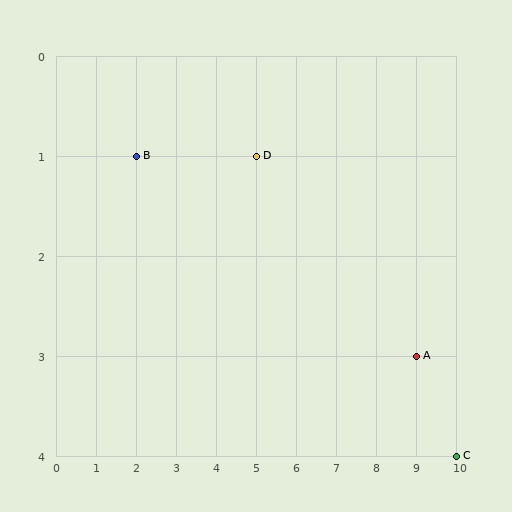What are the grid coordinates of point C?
Point C is at grid coordinates (10, 4).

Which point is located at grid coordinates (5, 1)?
Point D is at (5, 1).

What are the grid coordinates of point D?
Point D is at grid coordinates (5, 1).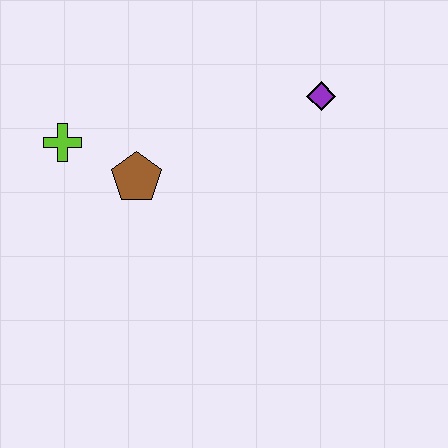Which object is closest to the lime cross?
The brown pentagon is closest to the lime cross.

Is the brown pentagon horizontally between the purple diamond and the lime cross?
Yes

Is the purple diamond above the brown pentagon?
Yes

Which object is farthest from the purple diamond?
The lime cross is farthest from the purple diamond.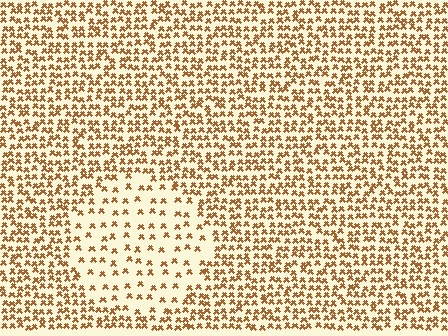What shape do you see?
I see a circle.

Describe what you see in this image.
The image contains small brown elements arranged at two different densities. A circle-shaped region is visible where the elements are less densely packed than the surrounding area.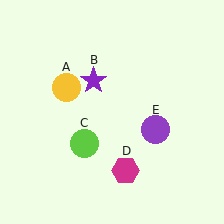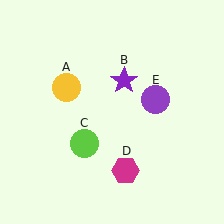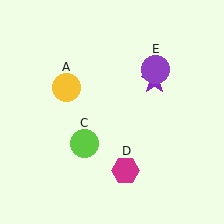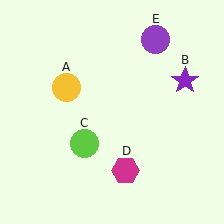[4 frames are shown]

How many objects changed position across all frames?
2 objects changed position: purple star (object B), purple circle (object E).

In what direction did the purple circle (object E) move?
The purple circle (object E) moved up.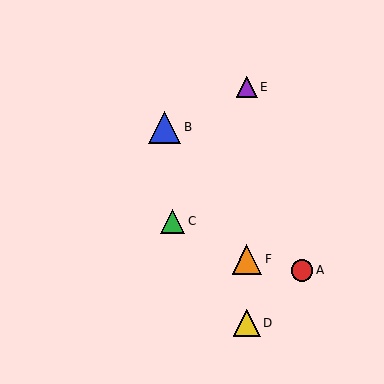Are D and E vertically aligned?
Yes, both are at x≈247.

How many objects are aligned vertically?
3 objects (D, E, F) are aligned vertically.